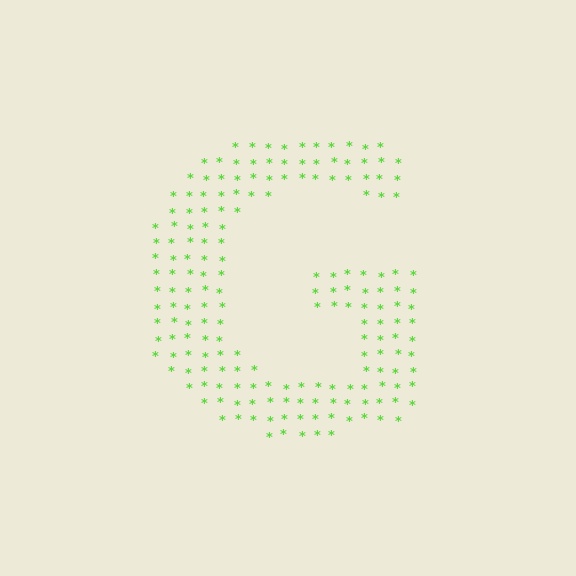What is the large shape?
The large shape is the letter G.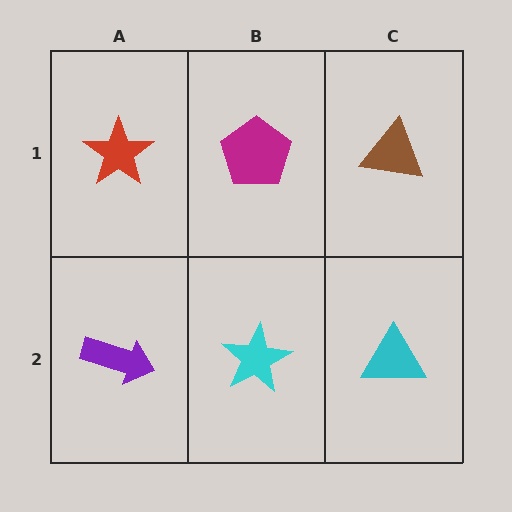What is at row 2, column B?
A cyan star.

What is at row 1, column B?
A magenta pentagon.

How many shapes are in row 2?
3 shapes.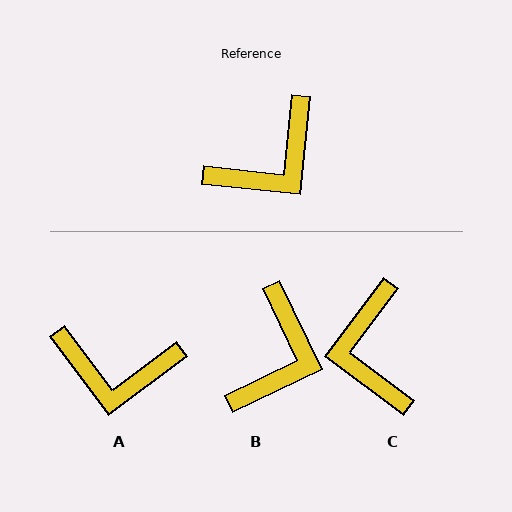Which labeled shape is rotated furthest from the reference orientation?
C, about 121 degrees away.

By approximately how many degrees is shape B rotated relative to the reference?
Approximately 32 degrees counter-clockwise.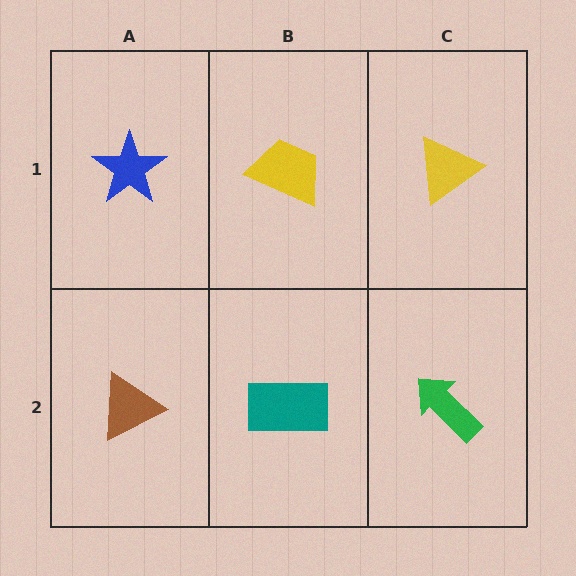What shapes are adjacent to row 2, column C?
A yellow triangle (row 1, column C), a teal rectangle (row 2, column B).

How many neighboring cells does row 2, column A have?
2.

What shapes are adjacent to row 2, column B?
A yellow trapezoid (row 1, column B), a brown triangle (row 2, column A), a green arrow (row 2, column C).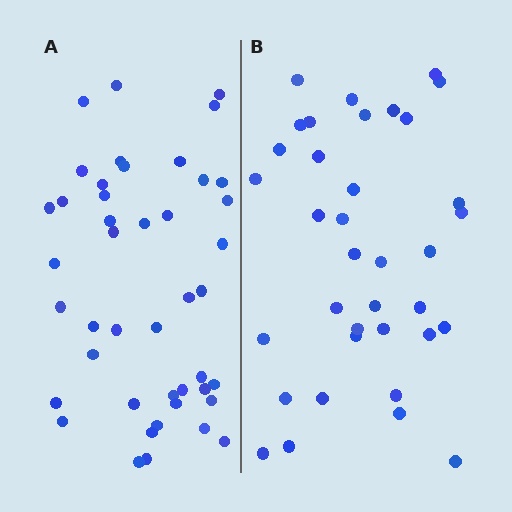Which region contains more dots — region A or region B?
Region A (the left region) has more dots.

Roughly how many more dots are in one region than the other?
Region A has roughly 8 or so more dots than region B.